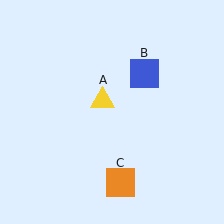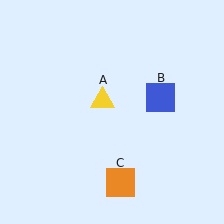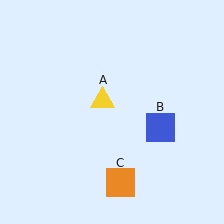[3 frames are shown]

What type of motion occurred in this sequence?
The blue square (object B) rotated clockwise around the center of the scene.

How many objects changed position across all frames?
1 object changed position: blue square (object B).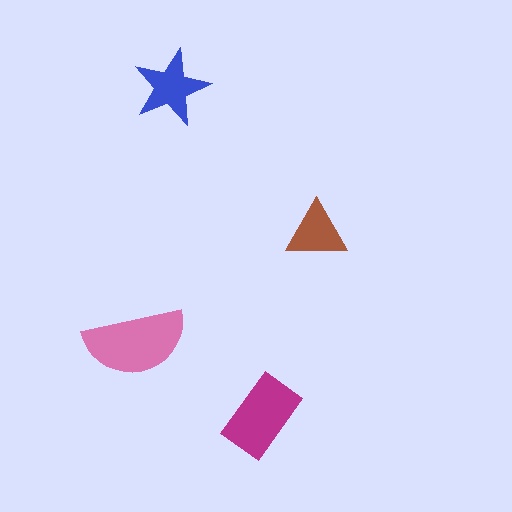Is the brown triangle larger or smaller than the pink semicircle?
Smaller.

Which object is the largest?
The pink semicircle.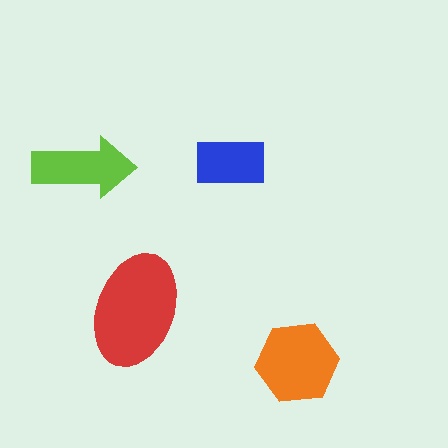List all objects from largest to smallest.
The red ellipse, the orange hexagon, the lime arrow, the blue rectangle.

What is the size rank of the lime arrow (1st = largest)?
3rd.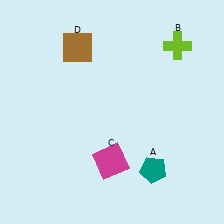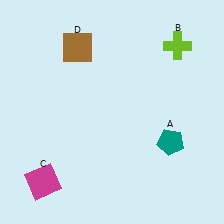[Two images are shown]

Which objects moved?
The objects that moved are: the teal pentagon (A), the magenta square (C).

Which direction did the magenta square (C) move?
The magenta square (C) moved left.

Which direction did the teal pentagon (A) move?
The teal pentagon (A) moved up.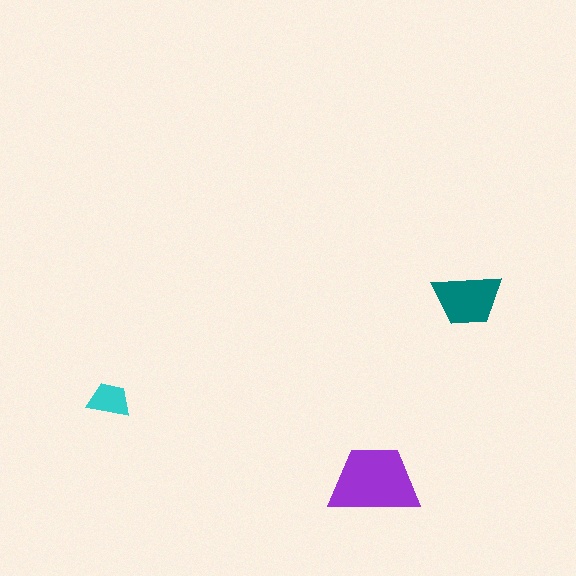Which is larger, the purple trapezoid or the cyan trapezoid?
The purple one.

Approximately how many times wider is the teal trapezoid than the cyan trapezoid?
About 1.5 times wider.